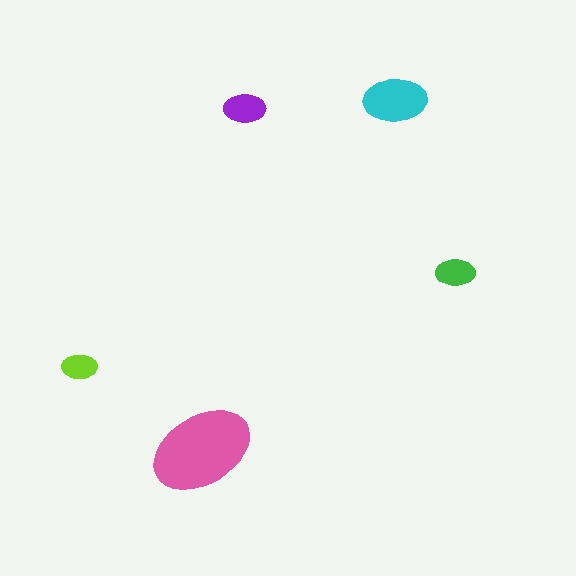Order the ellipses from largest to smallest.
the pink one, the cyan one, the purple one, the green one, the lime one.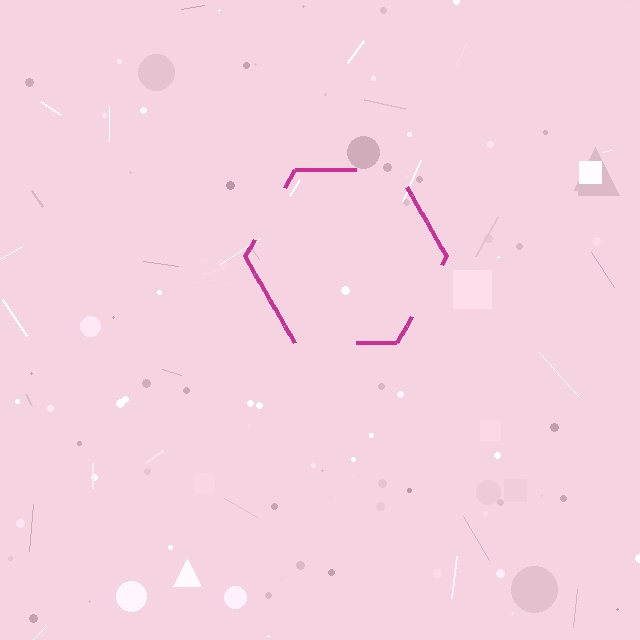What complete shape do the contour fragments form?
The contour fragments form a hexagon.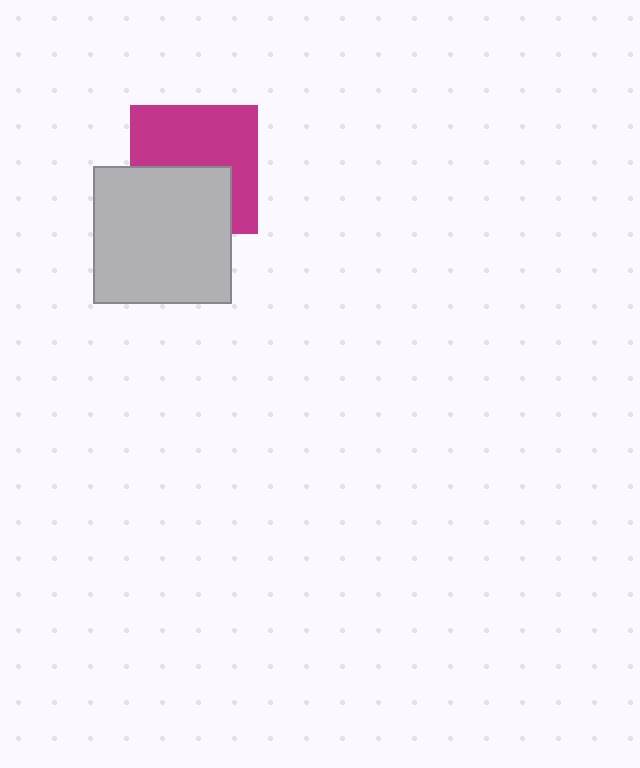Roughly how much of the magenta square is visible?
About half of it is visible (roughly 58%).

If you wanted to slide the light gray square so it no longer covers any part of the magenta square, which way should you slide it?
Slide it down — that is the most direct way to separate the two shapes.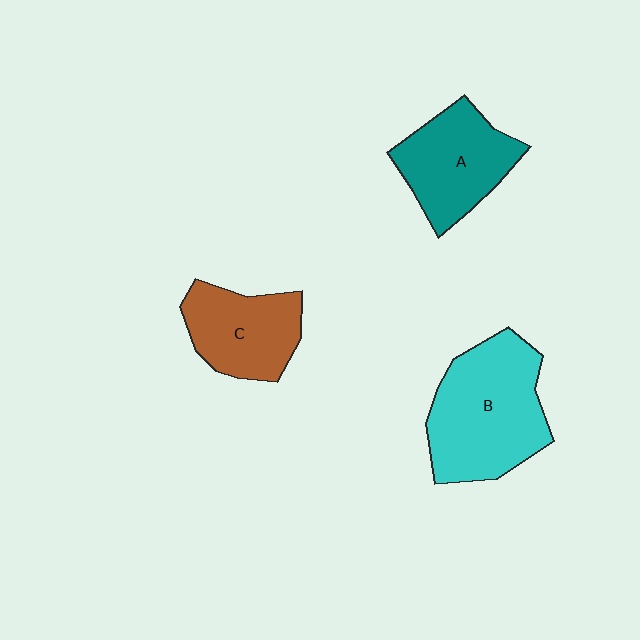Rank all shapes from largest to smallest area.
From largest to smallest: B (cyan), A (teal), C (brown).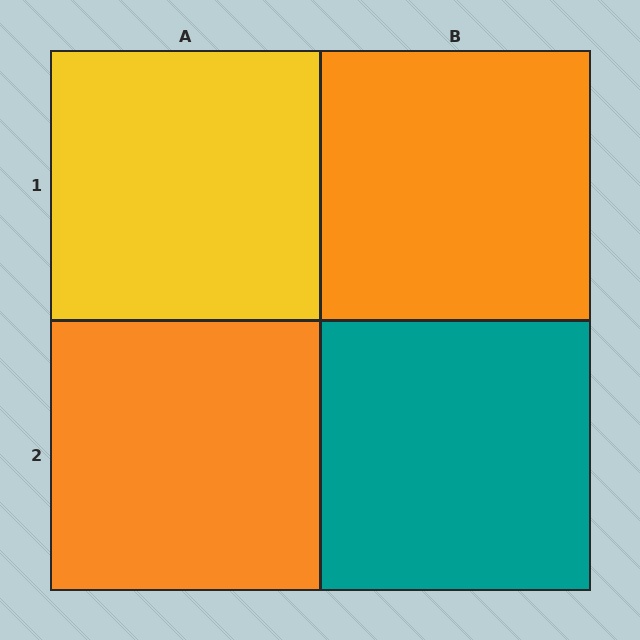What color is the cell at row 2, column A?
Orange.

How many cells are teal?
1 cell is teal.